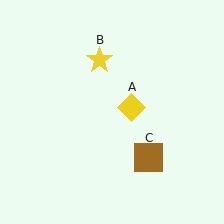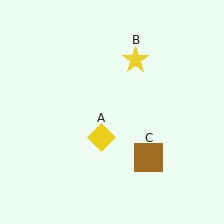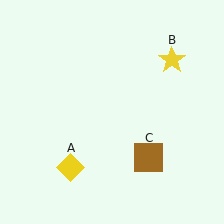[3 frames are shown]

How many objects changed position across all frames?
2 objects changed position: yellow diamond (object A), yellow star (object B).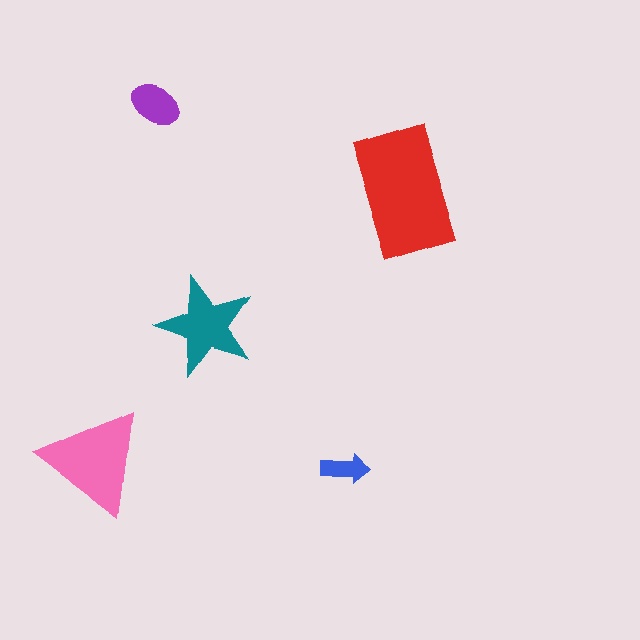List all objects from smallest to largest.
The blue arrow, the purple ellipse, the teal star, the pink triangle, the red rectangle.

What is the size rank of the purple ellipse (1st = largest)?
4th.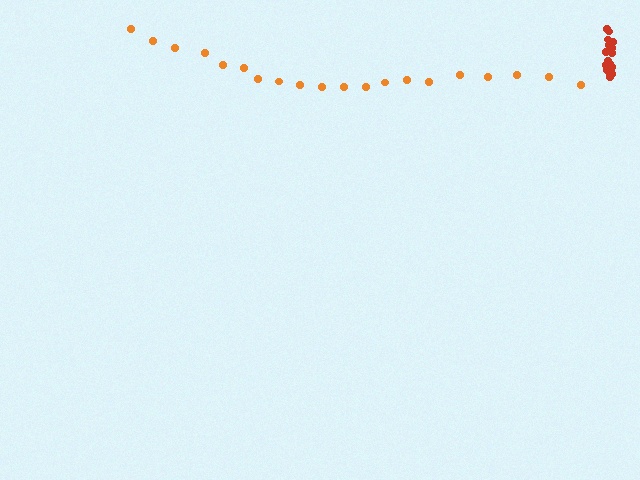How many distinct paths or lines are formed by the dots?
There are 2 distinct paths.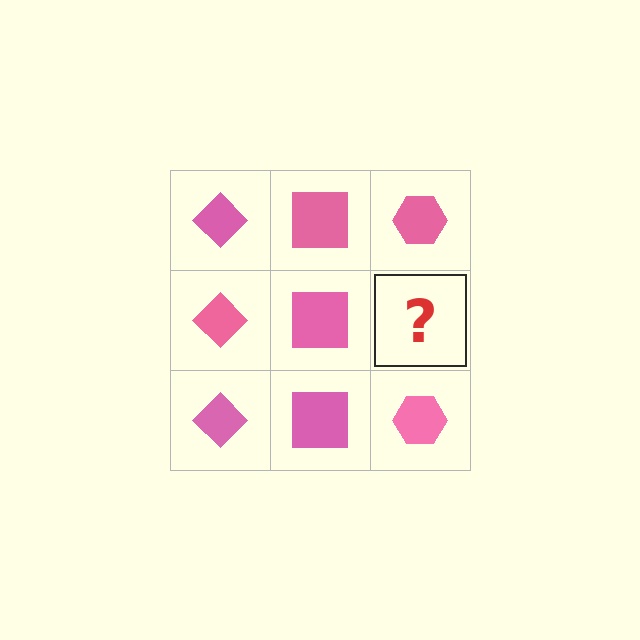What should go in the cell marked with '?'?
The missing cell should contain a pink hexagon.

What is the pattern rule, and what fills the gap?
The rule is that each column has a consistent shape. The gap should be filled with a pink hexagon.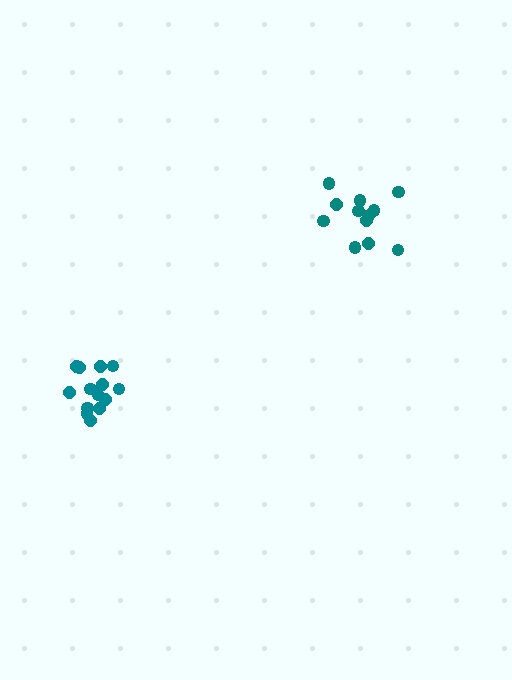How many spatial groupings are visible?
There are 2 spatial groupings.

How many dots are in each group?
Group 1: 13 dots, Group 2: 14 dots (27 total).